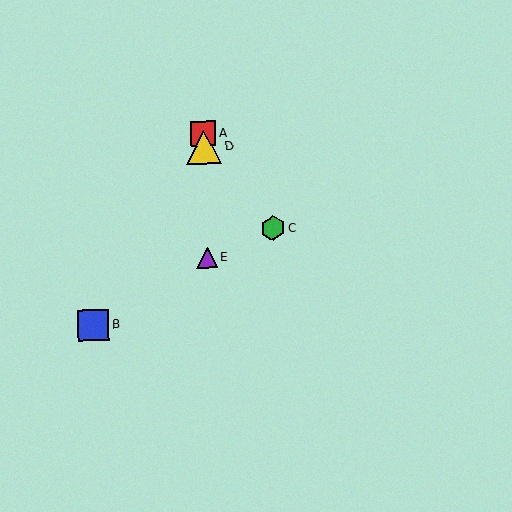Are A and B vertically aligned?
No, A is at x≈203 and B is at x≈93.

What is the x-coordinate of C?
Object C is at x≈273.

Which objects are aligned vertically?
Objects A, D, E are aligned vertically.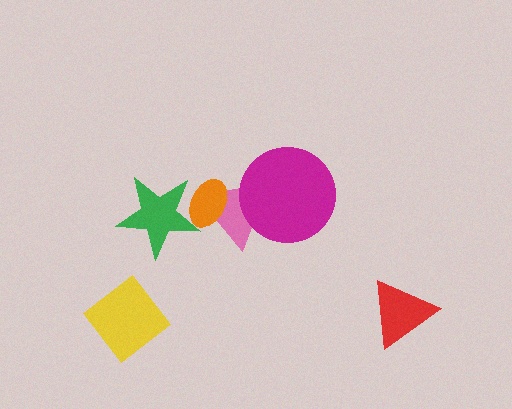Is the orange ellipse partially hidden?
Yes, it is partially covered by another shape.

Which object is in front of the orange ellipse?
The green star is in front of the orange ellipse.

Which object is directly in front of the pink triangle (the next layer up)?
The orange ellipse is directly in front of the pink triangle.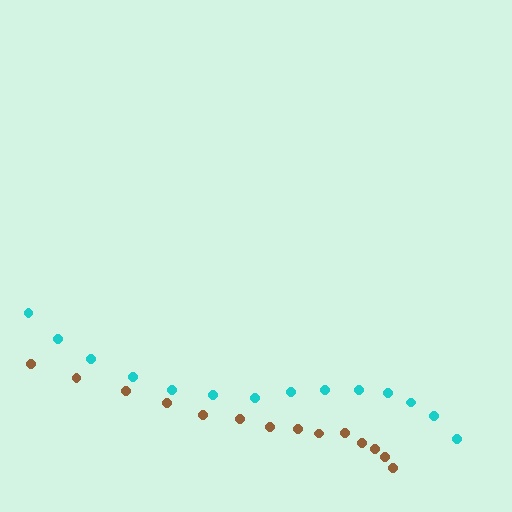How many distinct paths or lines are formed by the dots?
There are 2 distinct paths.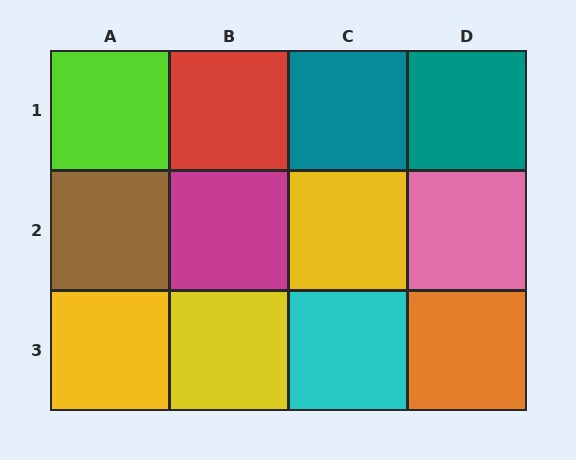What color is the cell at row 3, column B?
Yellow.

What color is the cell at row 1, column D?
Teal.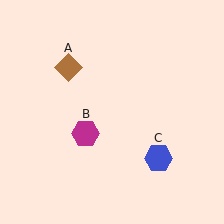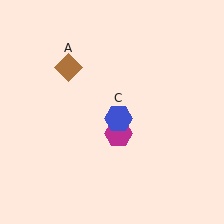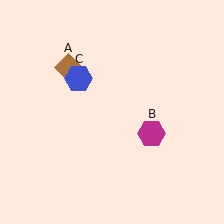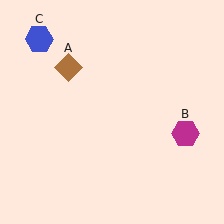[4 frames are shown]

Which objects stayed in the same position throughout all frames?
Brown diamond (object A) remained stationary.